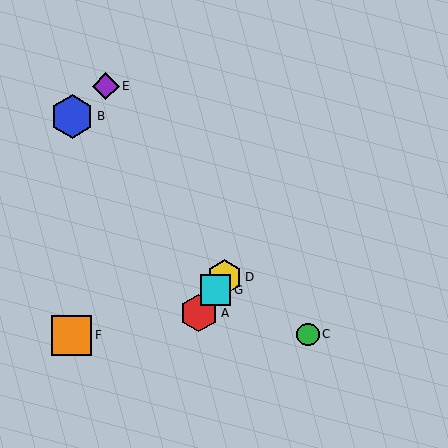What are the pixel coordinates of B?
Object B is at (72, 116).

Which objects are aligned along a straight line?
Objects A, D, G are aligned along a straight line.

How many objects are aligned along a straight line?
3 objects (A, D, G) are aligned along a straight line.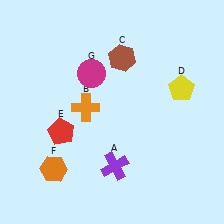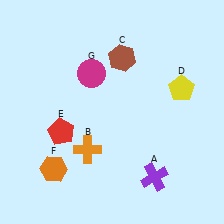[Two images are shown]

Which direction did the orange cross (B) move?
The orange cross (B) moved down.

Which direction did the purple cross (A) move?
The purple cross (A) moved right.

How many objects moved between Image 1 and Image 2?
2 objects moved between the two images.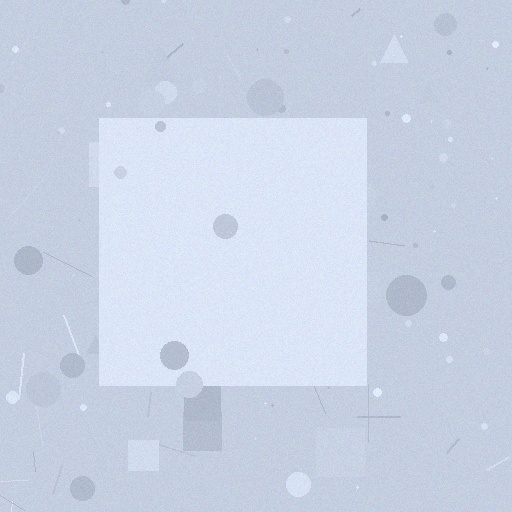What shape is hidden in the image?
A square is hidden in the image.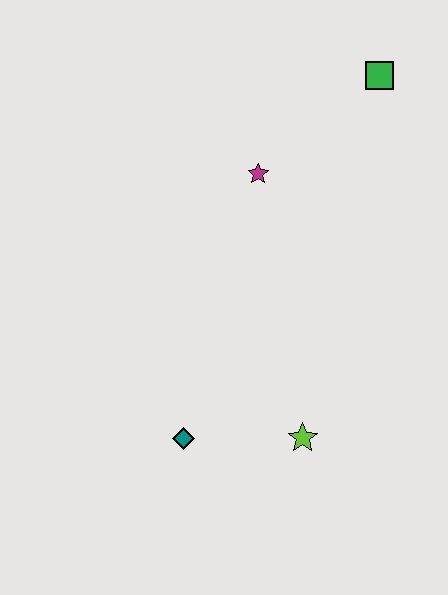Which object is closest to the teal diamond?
The lime star is closest to the teal diamond.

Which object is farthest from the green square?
The teal diamond is farthest from the green square.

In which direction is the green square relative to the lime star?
The green square is above the lime star.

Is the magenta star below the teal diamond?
No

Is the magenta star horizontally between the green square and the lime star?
No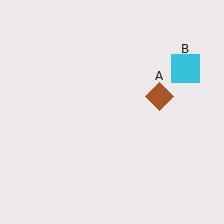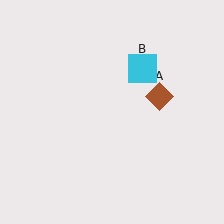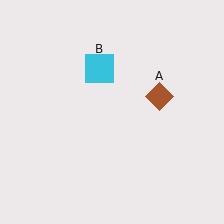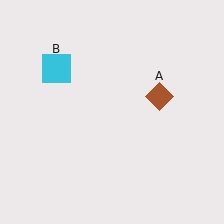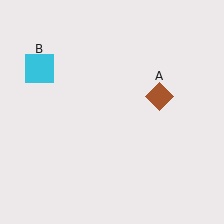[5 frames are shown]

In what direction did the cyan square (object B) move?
The cyan square (object B) moved left.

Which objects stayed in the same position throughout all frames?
Brown diamond (object A) remained stationary.